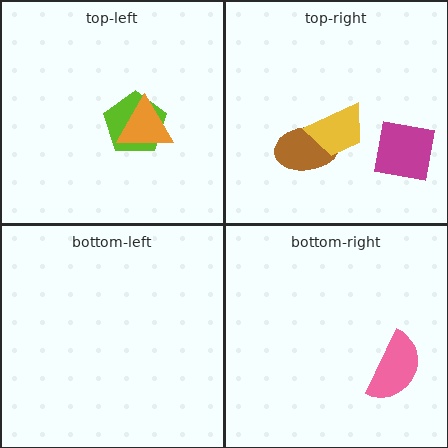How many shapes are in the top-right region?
3.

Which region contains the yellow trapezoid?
The top-right region.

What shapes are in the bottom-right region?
The pink semicircle.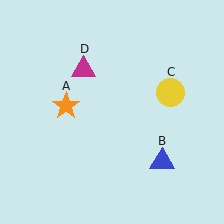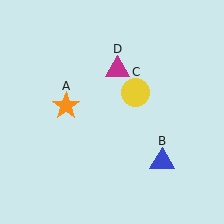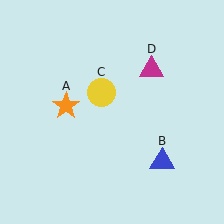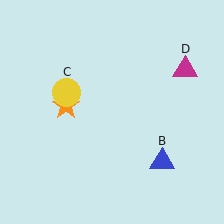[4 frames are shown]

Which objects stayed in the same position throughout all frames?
Orange star (object A) and blue triangle (object B) remained stationary.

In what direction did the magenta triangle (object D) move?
The magenta triangle (object D) moved right.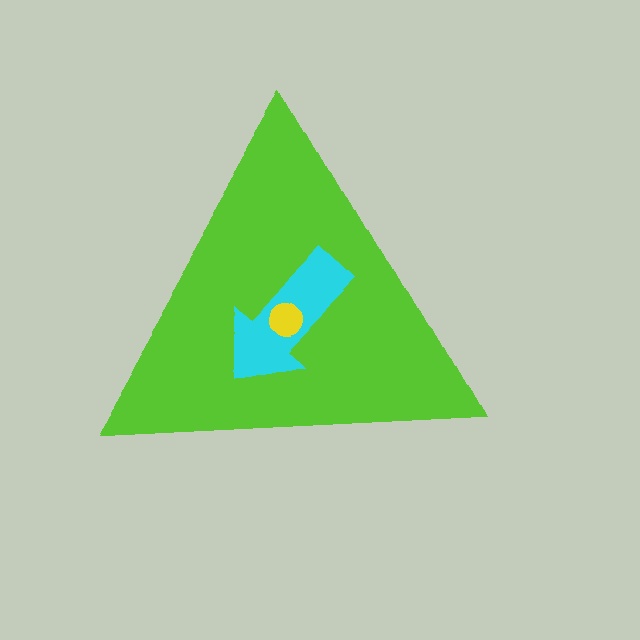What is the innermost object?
The yellow circle.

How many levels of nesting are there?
3.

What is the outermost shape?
The lime triangle.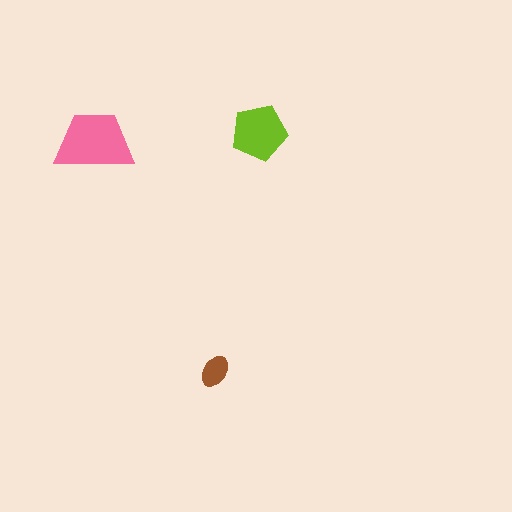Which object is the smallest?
The brown ellipse.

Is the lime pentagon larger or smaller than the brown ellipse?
Larger.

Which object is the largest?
The pink trapezoid.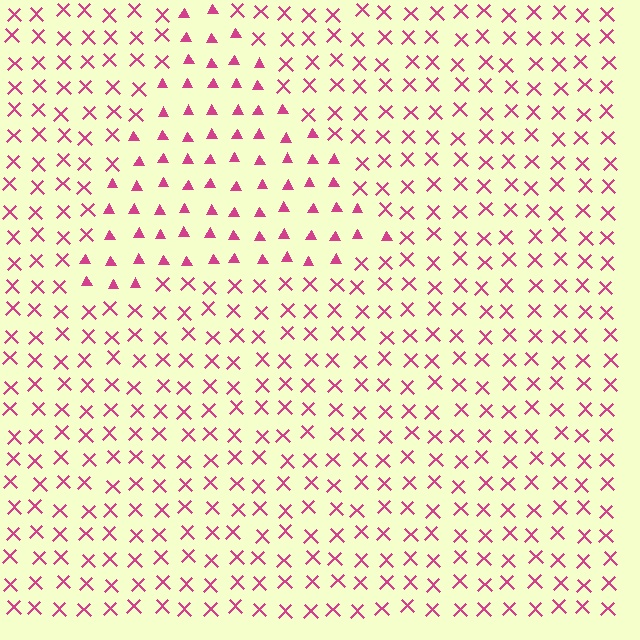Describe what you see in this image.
The image is filled with small magenta elements arranged in a uniform grid. A triangle-shaped region contains triangles, while the surrounding area contains X marks. The boundary is defined purely by the change in element shape.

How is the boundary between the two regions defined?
The boundary is defined by a change in element shape: triangles inside vs. X marks outside. All elements share the same color and spacing.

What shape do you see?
I see a triangle.